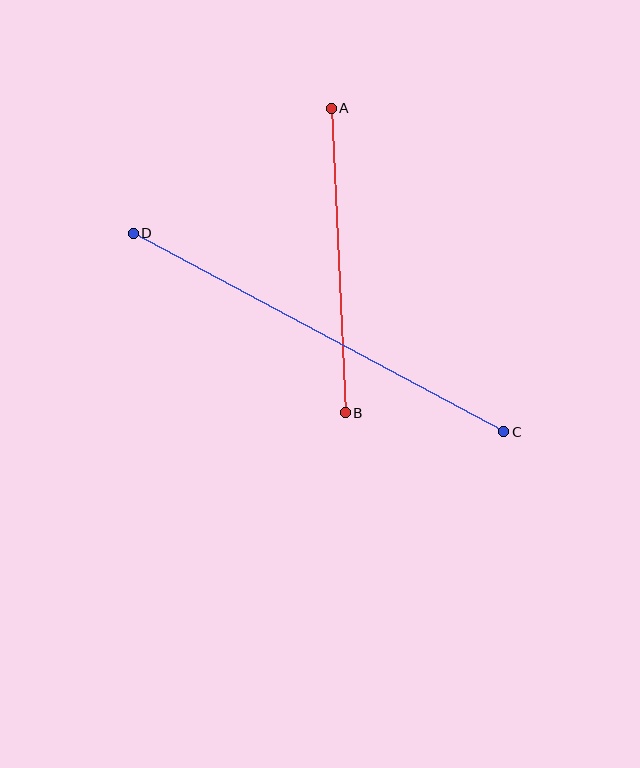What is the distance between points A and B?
The distance is approximately 305 pixels.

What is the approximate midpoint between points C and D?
The midpoint is at approximately (319, 332) pixels.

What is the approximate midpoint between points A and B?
The midpoint is at approximately (338, 260) pixels.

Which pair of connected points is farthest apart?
Points C and D are farthest apart.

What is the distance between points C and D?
The distance is approximately 420 pixels.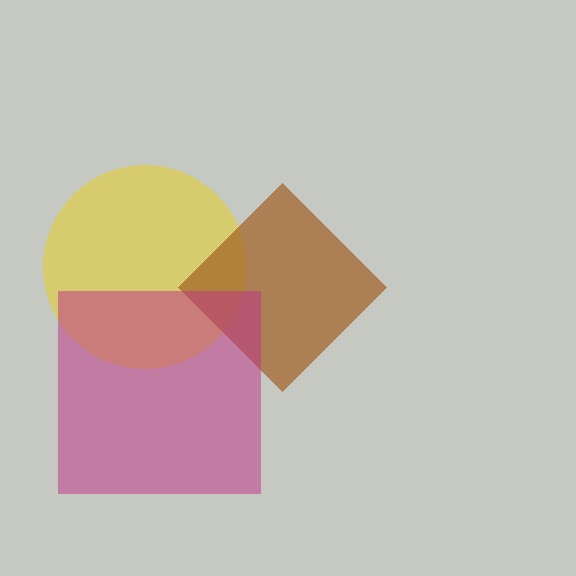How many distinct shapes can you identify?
There are 3 distinct shapes: a yellow circle, a brown diamond, a magenta square.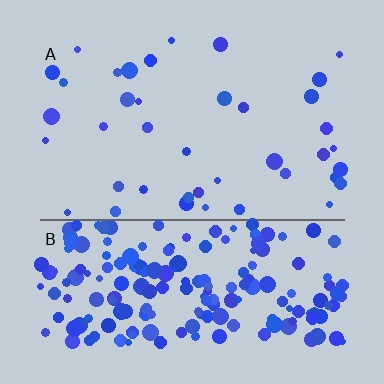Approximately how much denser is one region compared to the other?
Approximately 5.0× — region B over region A.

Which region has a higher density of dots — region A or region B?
B (the bottom).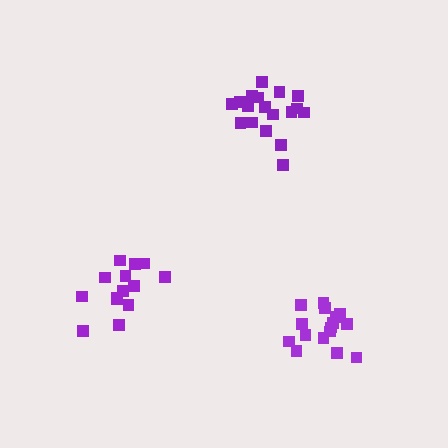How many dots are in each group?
Group 1: 18 dots, Group 2: 14 dots, Group 3: 17 dots (49 total).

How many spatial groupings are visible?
There are 3 spatial groupings.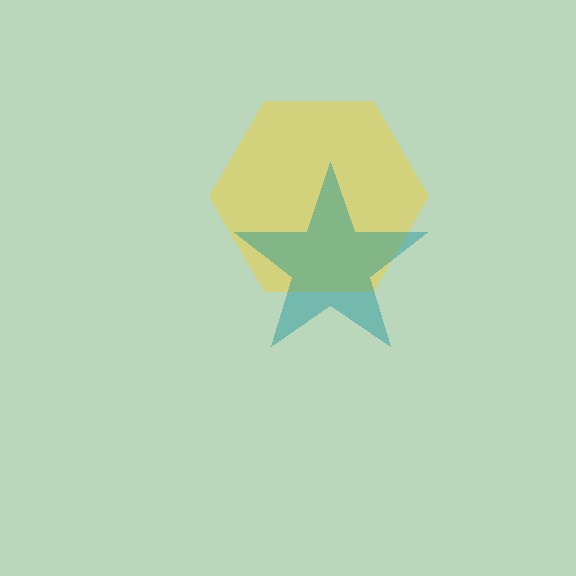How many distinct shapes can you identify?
There are 2 distinct shapes: a yellow hexagon, a teal star.